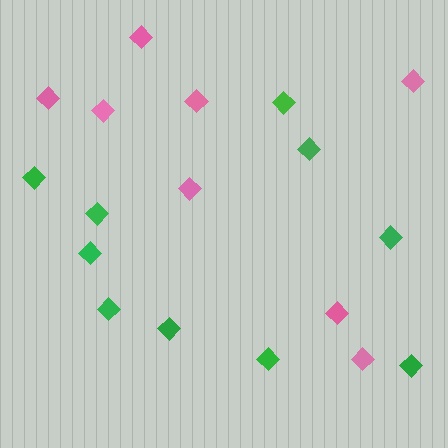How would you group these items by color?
There are 2 groups: one group of green diamonds (10) and one group of pink diamonds (8).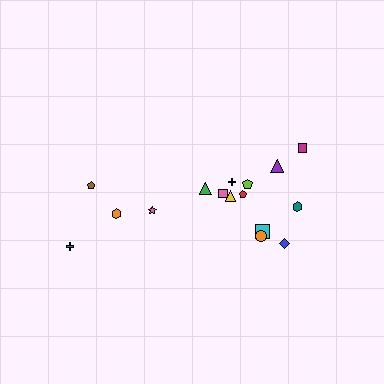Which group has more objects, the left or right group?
The right group.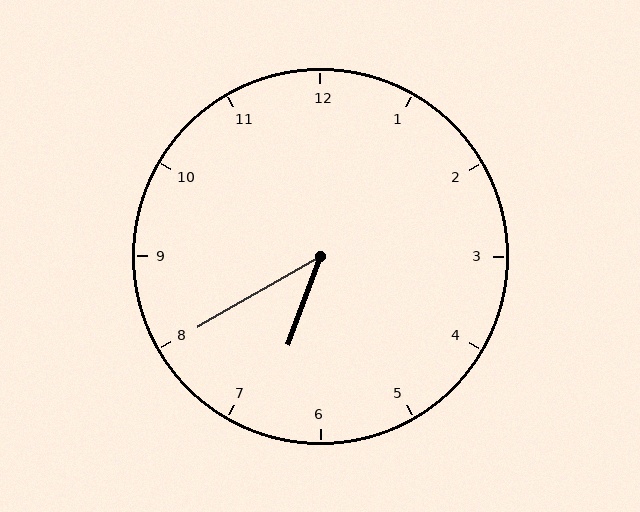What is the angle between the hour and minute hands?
Approximately 40 degrees.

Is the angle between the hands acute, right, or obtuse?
It is acute.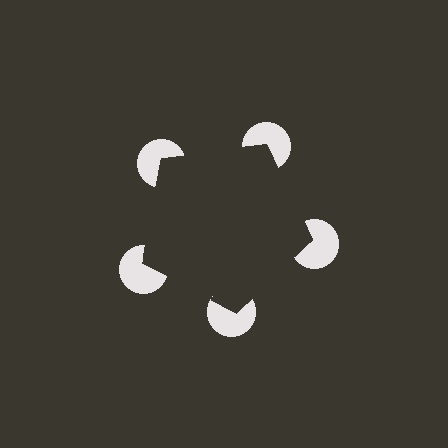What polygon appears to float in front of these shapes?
An illusory pentagon — its edges are inferred from the aligned wedge cuts in the pac-man discs, not physically drawn.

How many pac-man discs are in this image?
There are 5 — one at each vertex of the illusory pentagon.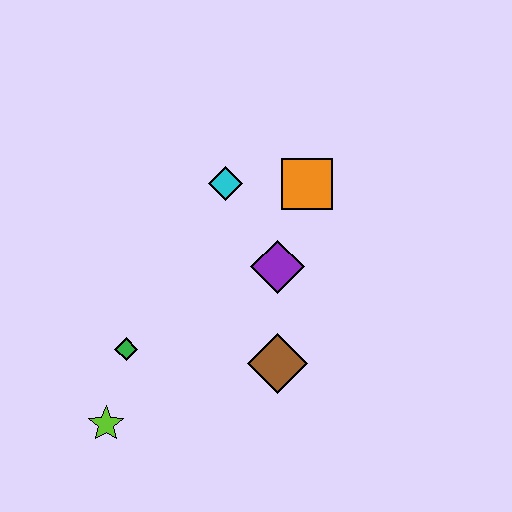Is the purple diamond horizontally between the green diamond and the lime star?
No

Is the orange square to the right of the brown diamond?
Yes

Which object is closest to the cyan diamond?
The orange square is closest to the cyan diamond.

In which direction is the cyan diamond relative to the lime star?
The cyan diamond is above the lime star.